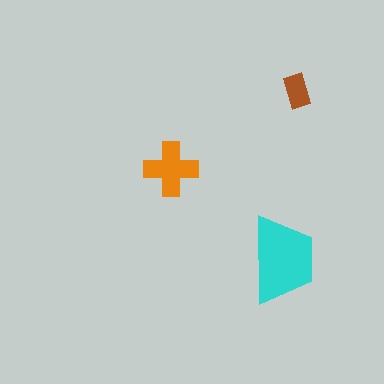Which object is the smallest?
The brown rectangle.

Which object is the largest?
The cyan trapezoid.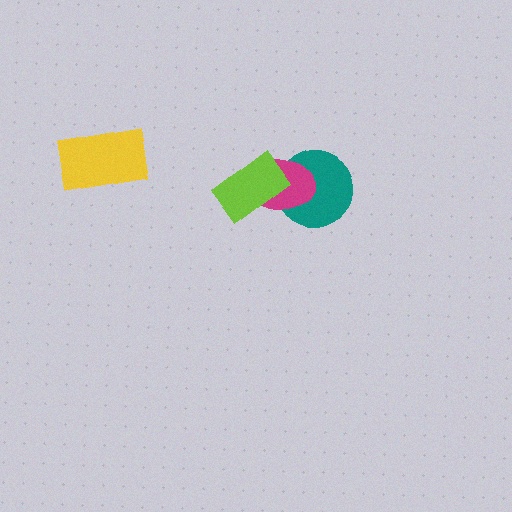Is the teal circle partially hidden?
Yes, it is partially covered by another shape.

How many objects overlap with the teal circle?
2 objects overlap with the teal circle.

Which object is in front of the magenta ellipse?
The lime rectangle is in front of the magenta ellipse.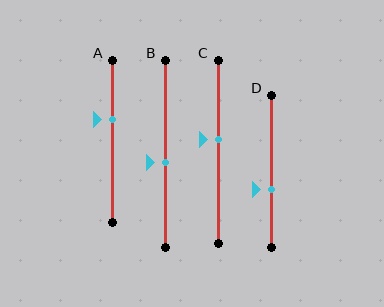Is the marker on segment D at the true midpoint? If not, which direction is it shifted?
No, the marker on segment D is shifted downward by about 12% of the segment length.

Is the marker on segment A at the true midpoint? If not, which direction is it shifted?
No, the marker on segment A is shifted upward by about 14% of the segment length.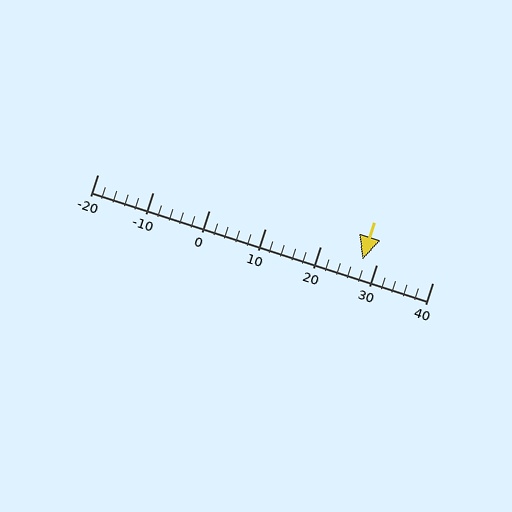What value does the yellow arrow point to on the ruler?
The yellow arrow points to approximately 27.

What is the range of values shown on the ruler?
The ruler shows values from -20 to 40.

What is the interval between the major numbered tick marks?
The major tick marks are spaced 10 units apart.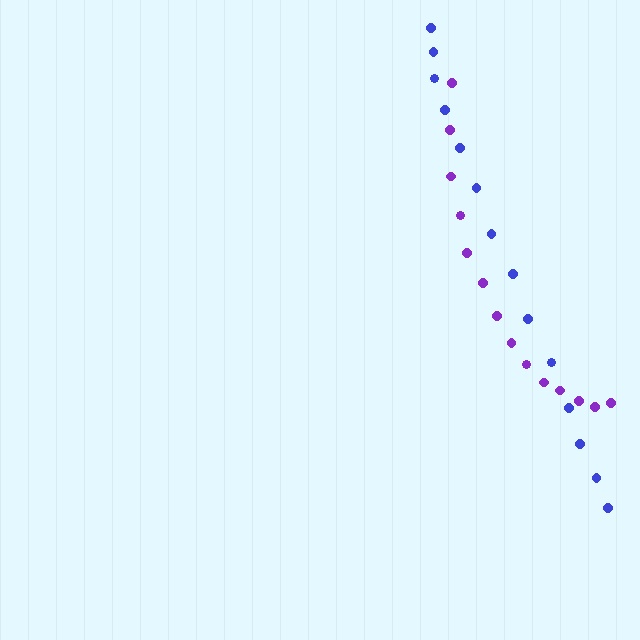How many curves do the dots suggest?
There are 2 distinct paths.